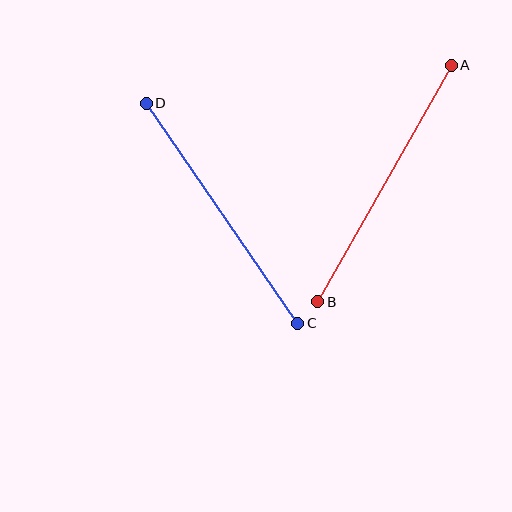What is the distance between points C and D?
The distance is approximately 267 pixels.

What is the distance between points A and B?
The distance is approximately 271 pixels.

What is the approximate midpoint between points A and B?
The midpoint is at approximately (384, 183) pixels.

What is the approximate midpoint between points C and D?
The midpoint is at approximately (222, 213) pixels.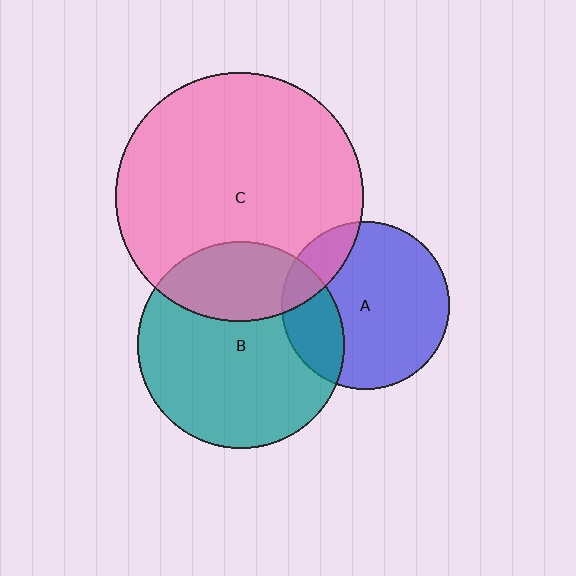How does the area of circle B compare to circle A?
Approximately 1.5 times.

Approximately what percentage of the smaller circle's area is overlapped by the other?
Approximately 30%.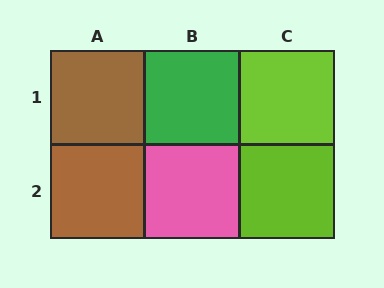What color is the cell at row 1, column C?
Lime.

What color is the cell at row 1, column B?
Green.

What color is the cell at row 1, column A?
Brown.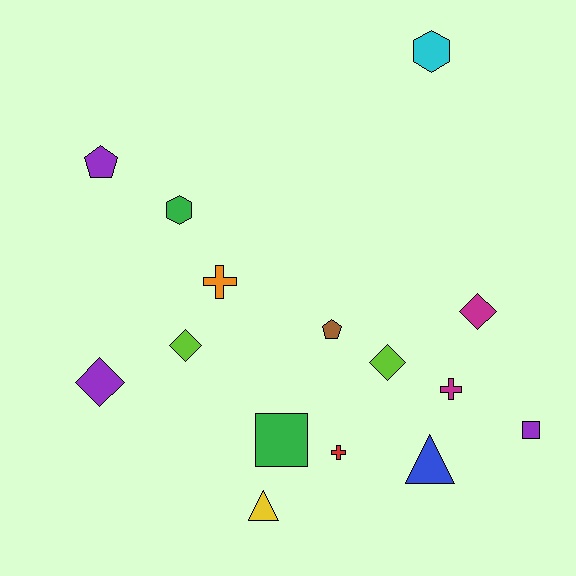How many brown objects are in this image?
There is 1 brown object.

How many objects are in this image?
There are 15 objects.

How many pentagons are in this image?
There are 2 pentagons.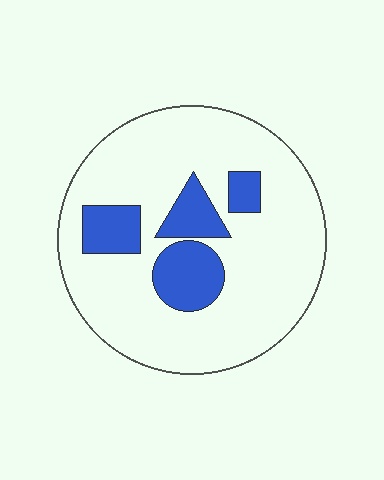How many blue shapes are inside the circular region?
4.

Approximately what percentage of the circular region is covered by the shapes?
Approximately 20%.